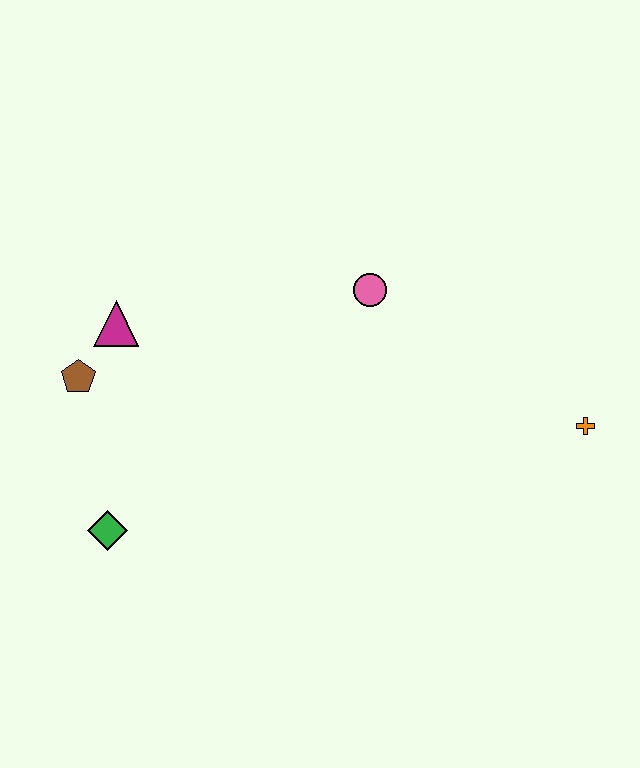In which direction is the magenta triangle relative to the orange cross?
The magenta triangle is to the left of the orange cross.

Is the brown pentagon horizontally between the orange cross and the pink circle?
No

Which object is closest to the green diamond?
The brown pentagon is closest to the green diamond.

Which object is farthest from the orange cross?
The brown pentagon is farthest from the orange cross.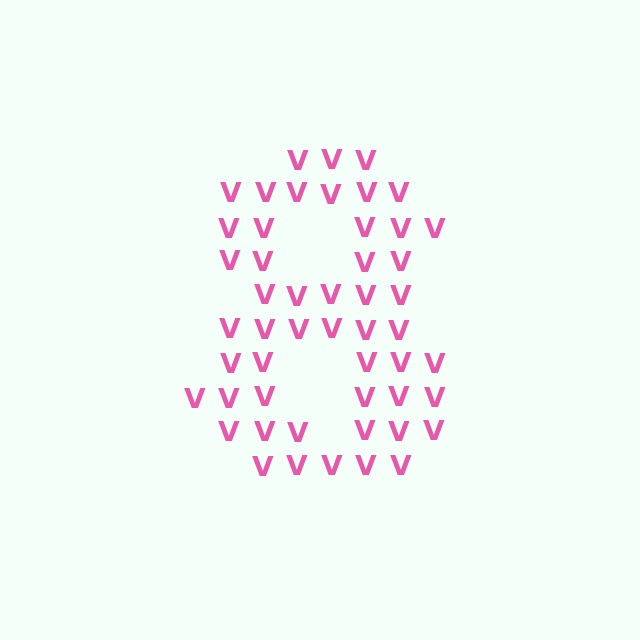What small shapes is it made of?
It is made of small letter V's.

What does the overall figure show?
The overall figure shows the digit 8.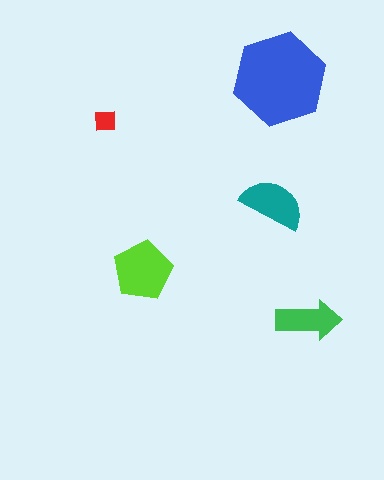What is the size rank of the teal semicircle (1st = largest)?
3rd.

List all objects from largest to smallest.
The blue hexagon, the lime pentagon, the teal semicircle, the green arrow, the red square.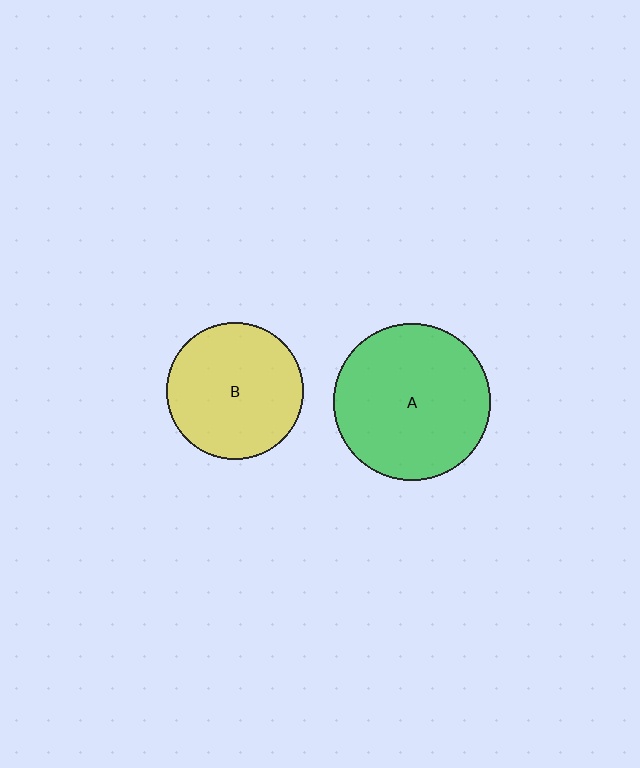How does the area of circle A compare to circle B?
Approximately 1.3 times.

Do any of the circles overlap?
No, none of the circles overlap.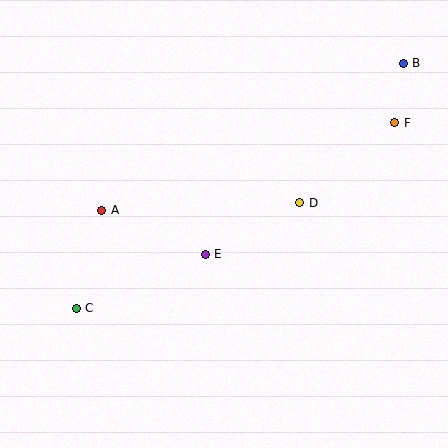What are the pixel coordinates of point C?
Point C is at (76, 308).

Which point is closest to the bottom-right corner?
Point D is closest to the bottom-right corner.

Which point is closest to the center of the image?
Point E at (205, 254) is closest to the center.